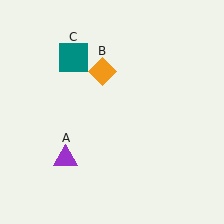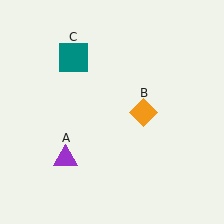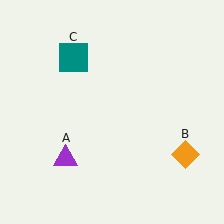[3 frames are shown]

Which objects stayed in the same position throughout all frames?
Purple triangle (object A) and teal square (object C) remained stationary.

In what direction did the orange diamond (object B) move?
The orange diamond (object B) moved down and to the right.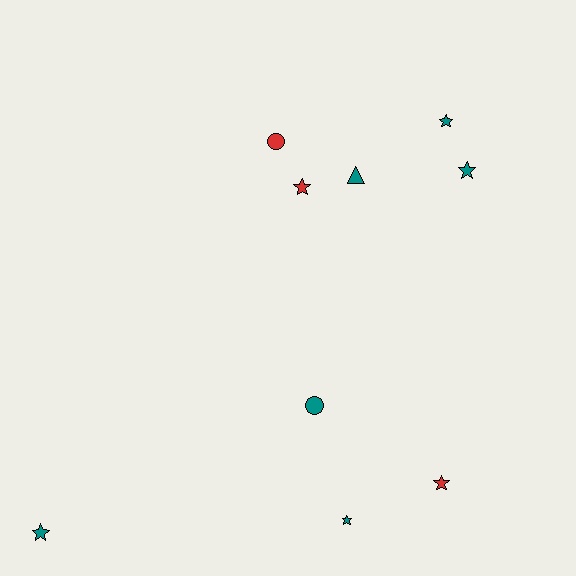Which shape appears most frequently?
Star, with 6 objects.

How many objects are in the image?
There are 9 objects.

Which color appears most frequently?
Teal, with 6 objects.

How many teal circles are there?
There is 1 teal circle.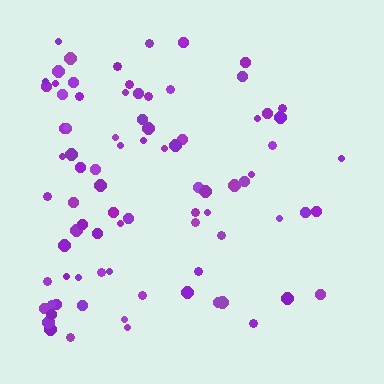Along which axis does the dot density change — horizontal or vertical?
Horizontal.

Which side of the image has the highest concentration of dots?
The left.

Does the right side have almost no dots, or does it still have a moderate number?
Still a moderate number, just noticeably fewer than the left.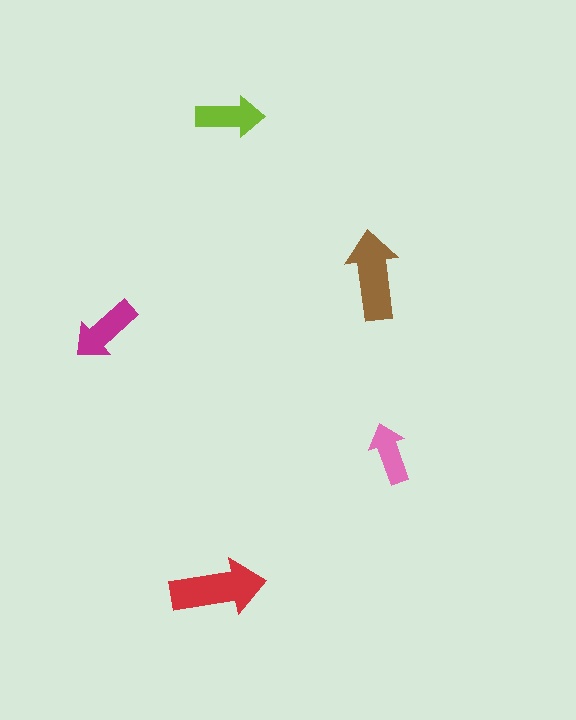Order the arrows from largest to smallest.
the red one, the brown one, the magenta one, the lime one, the pink one.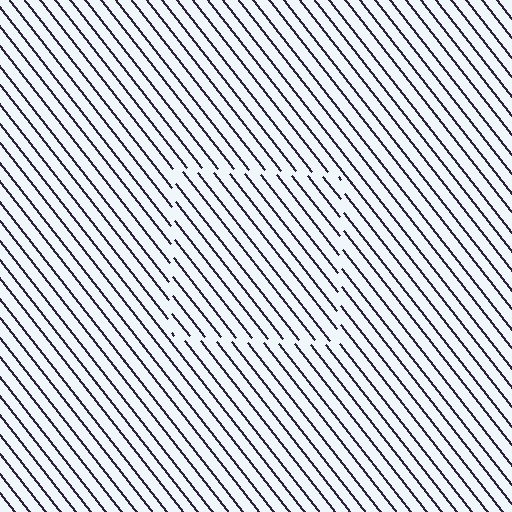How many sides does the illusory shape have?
4 sides — the line-ends trace a square.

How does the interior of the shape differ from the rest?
The interior of the shape contains the same grating, shifted by half a period — the contour is defined by the phase discontinuity where line-ends from the inner and outer gratings abut.